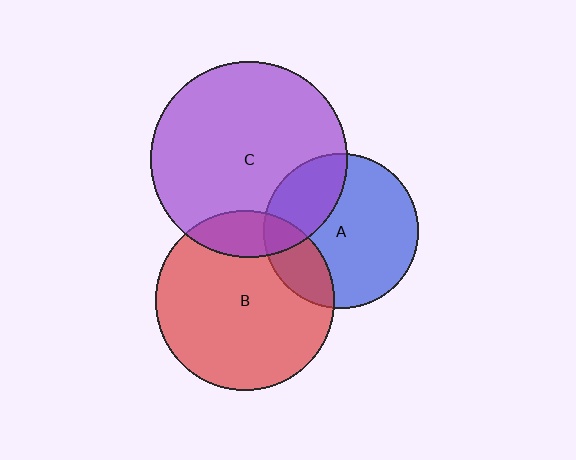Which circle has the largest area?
Circle C (purple).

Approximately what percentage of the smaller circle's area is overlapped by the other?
Approximately 15%.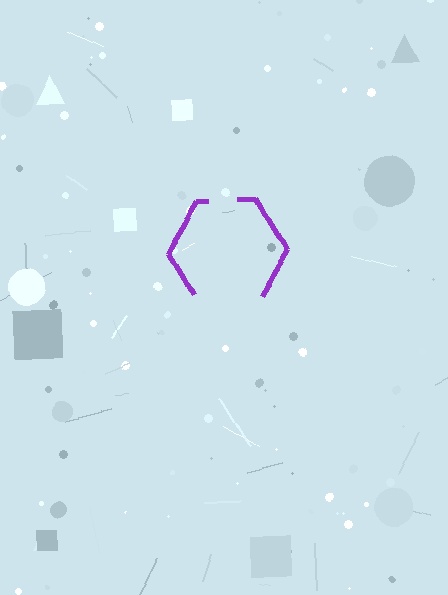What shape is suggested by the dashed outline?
The dashed outline suggests a hexagon.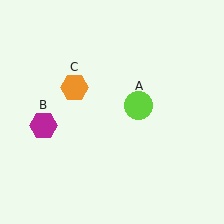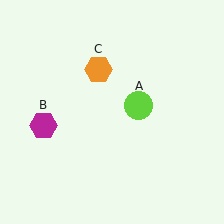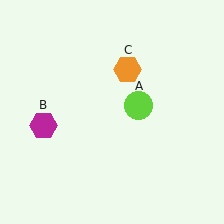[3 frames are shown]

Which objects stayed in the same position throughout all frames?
Lime circle (object A) and magenta hexagon (object B) remained stationary.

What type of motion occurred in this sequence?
The orange hexagon (object C) rotated clockwise around the center of the scene.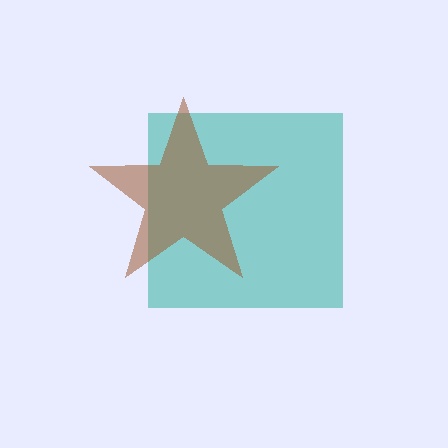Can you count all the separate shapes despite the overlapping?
Yes, there are 2 separate shapes.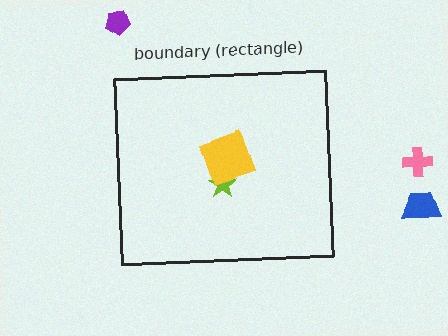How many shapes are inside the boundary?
2 inside, 3 outside.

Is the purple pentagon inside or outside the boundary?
Outside.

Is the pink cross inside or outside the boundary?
Outside.